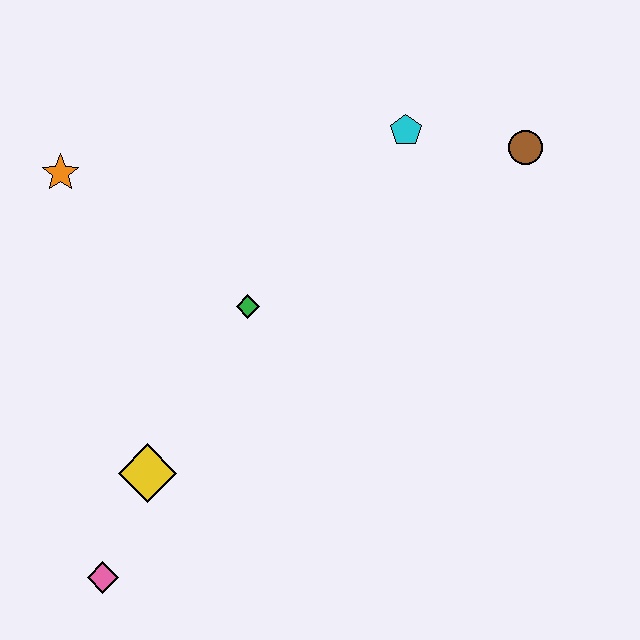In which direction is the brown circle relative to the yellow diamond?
The brown circle is to the right of the yellow diamond.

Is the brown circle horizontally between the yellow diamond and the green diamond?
No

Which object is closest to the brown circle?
The cyan pentagon is closest to the brown circle.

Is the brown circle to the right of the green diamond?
Yes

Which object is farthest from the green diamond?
The brown circle is farthest from the green diamond.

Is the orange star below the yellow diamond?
No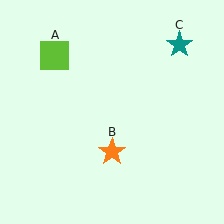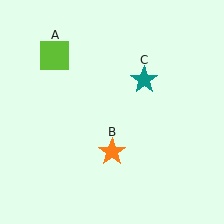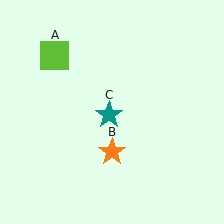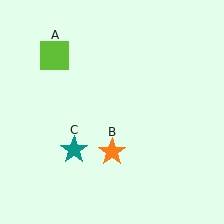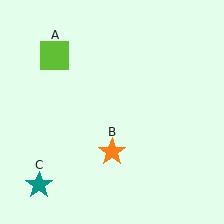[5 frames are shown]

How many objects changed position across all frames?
1 object changed position: teal star (object C).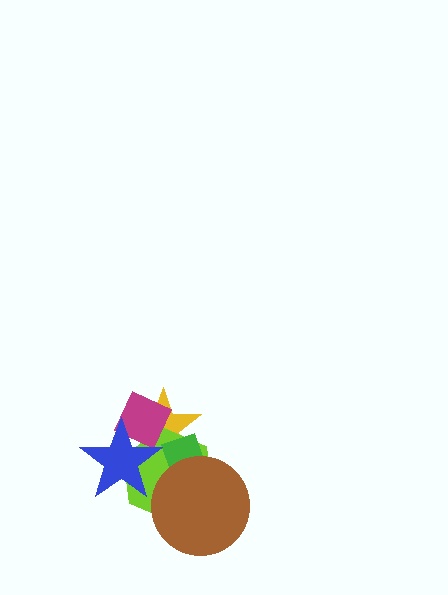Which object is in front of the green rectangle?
The brown circle is in front of the green rectangle.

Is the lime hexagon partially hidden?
Yes, it is partially covered by another shape.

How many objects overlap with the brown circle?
2 objects overlap with the brown circle.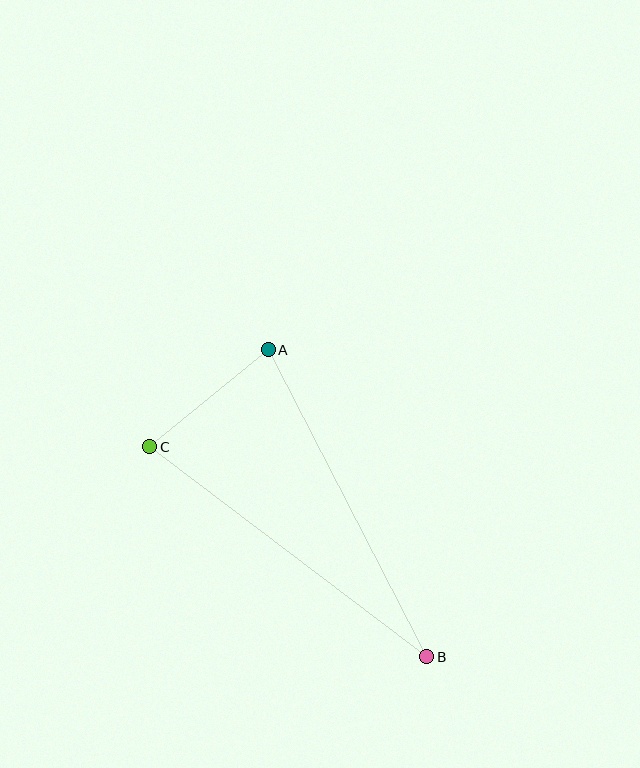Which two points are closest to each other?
Points A and C are closest to each other.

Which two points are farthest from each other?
Points B and C are farthest from each other.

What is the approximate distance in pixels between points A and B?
The distance between A and B is approximately 345 pixels.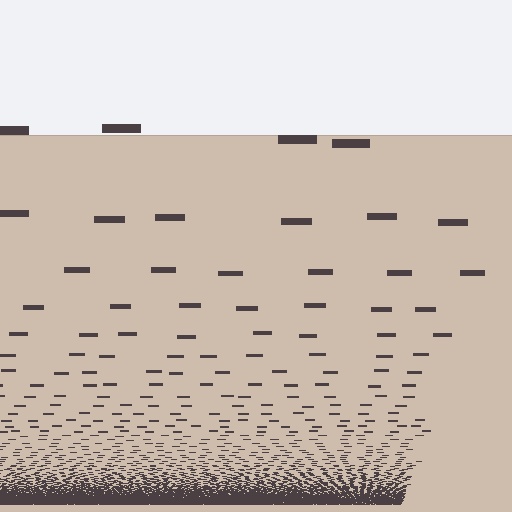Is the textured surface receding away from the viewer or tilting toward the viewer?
The surface appears to tilt toward the viewer. Texture elements get larger and sparser toward the top.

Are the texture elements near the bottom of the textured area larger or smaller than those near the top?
Smaller. The gradient is inverted — elements near the bottom are smaller and denser.